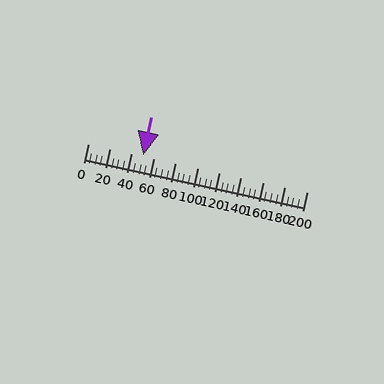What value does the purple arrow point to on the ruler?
The purple arrow points to approximately 50.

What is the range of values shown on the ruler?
The ruler shows values from 0 to 200.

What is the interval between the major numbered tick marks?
The major tick marks are spaced 20 units apart.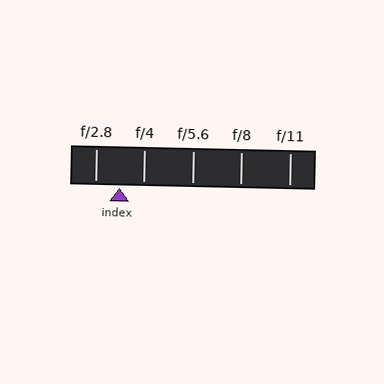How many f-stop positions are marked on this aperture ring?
There are 5 f-stop positions marked.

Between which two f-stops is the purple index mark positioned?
The index mark is between f/2.8 and f/4.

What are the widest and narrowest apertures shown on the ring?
The widest aperture shown is f/2.8 and the narrowest is f/11.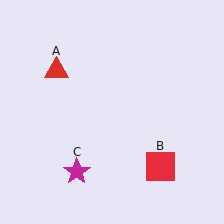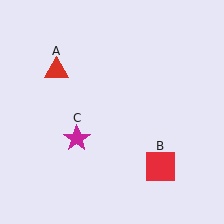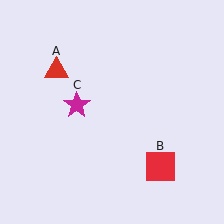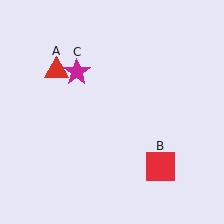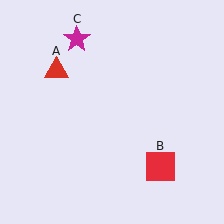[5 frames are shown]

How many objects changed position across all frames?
1 object changed position: magenta star (object C).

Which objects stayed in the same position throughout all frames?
Red triangle (object A) and red square (object B) remained stationary.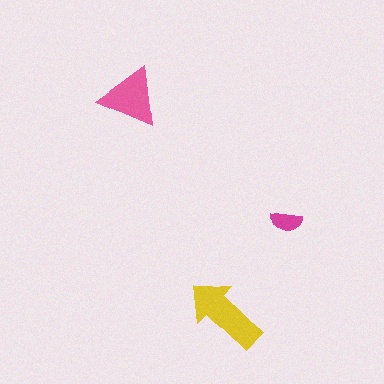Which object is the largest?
The yellow arrow.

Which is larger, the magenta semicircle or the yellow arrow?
The yellow arrow.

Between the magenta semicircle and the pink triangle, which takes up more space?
The pink triangle.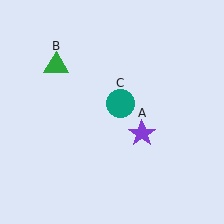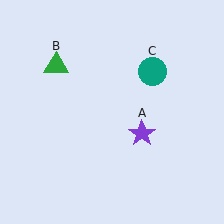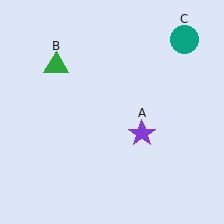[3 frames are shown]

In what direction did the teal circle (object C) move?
The teal circle (object C) moved up and to the right.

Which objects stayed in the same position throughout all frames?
Purple star (object A) and green triangle (object B) remained stationary.